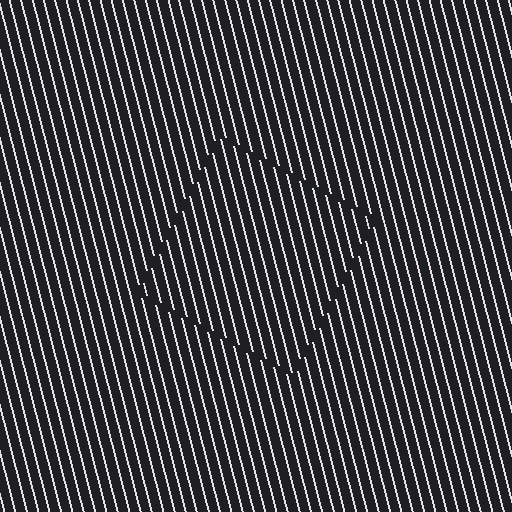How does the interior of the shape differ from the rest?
The interior of the shape contains the same grating, shifted by half a period — the contour is defined by the phase discontinuity where line-ends from the inner and outer gratings abut.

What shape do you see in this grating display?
An illusory square. The interior of the shape contains the same grating, shifted by half a period — the contour is defined by the phase discontinuity where line-ends from the inner and outer gratings abut.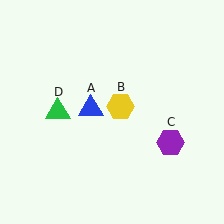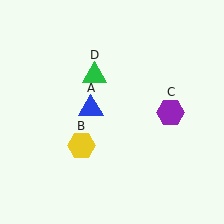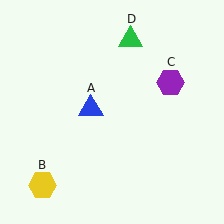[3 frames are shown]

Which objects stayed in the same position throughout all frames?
Blue triangle (object A) remained stationary.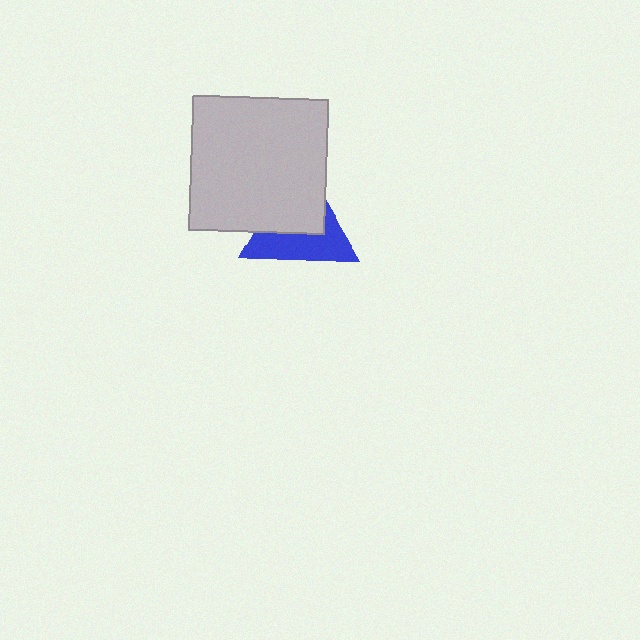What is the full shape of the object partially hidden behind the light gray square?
The partially hidden object is a blue triangle.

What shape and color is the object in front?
The object in front is a light gray square.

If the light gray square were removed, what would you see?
You would see the complete blue triangle.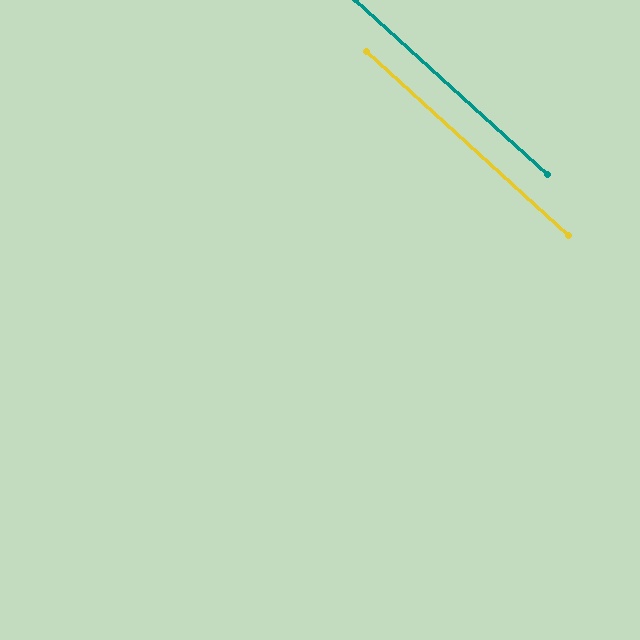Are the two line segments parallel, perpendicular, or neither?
Parallel — their directions differ by only 0.2°.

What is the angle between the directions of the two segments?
Approximately 0 degrees.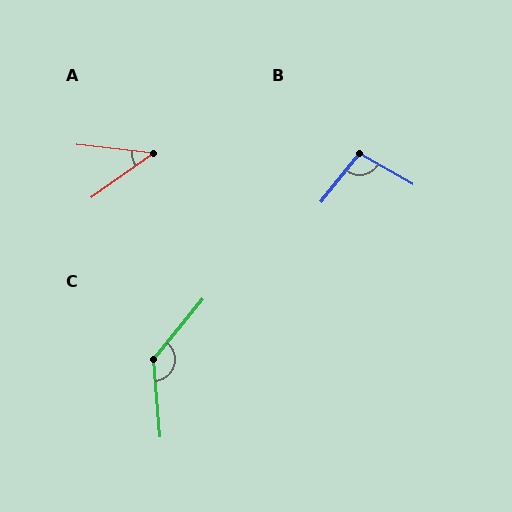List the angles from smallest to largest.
A (41°), B (98°), C (136°).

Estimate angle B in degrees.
Approximately 98 degrees.